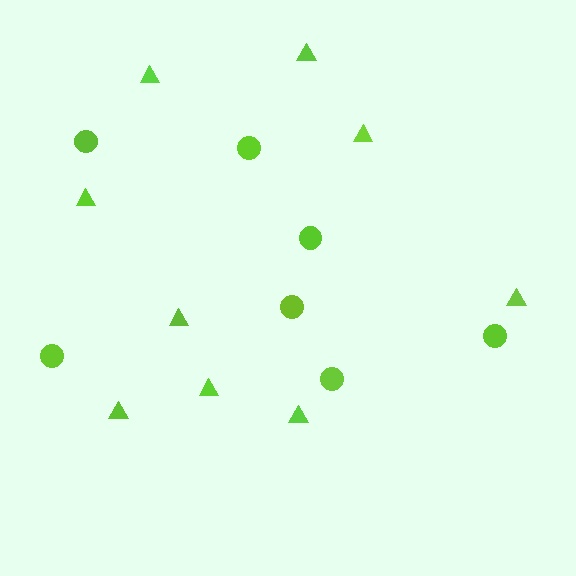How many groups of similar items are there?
There are 2 groups: one group of circles (7) and one group of triangles (9).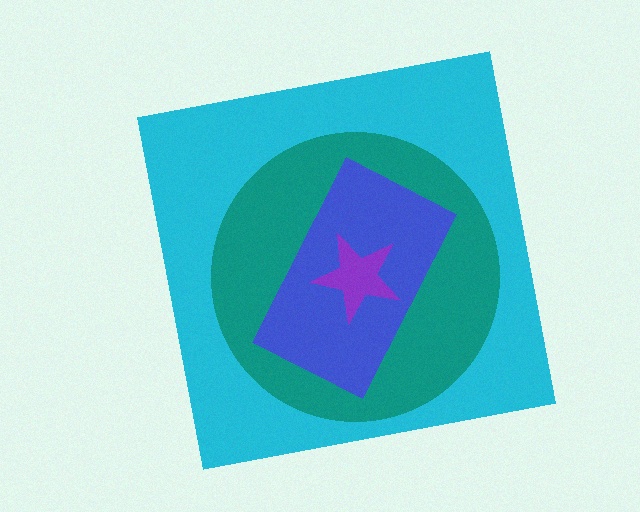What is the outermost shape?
The cyan square.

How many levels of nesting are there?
4.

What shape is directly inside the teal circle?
The blue rectangle.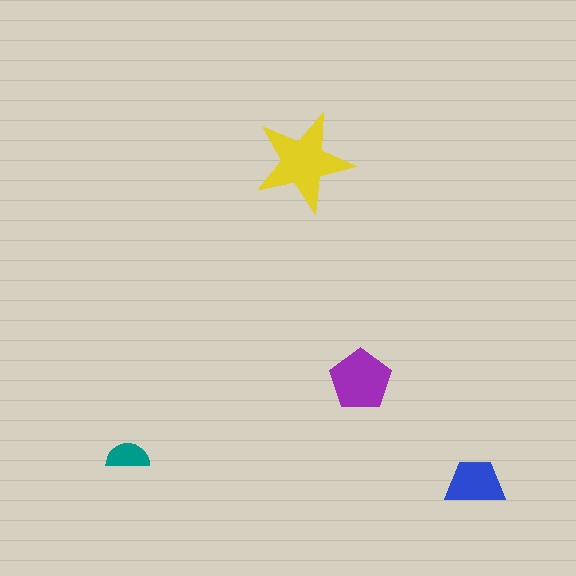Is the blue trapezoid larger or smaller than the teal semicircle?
Larger.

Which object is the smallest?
The teal semicircle.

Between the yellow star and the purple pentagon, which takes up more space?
The yellow star.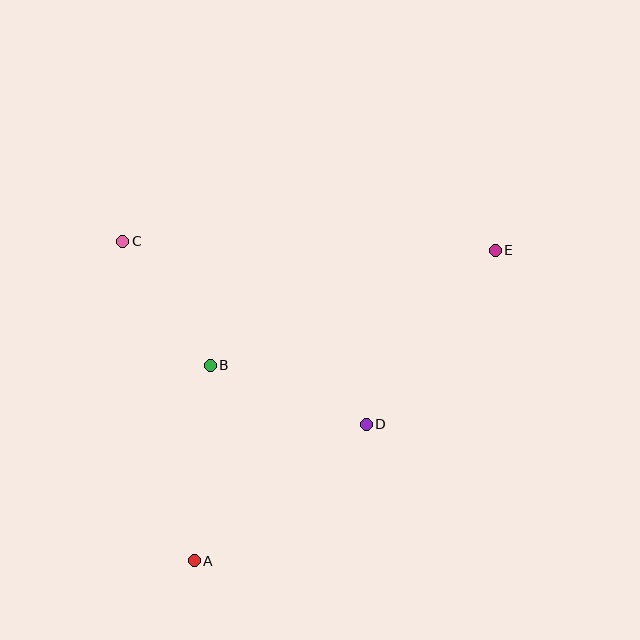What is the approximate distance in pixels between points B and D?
The distance between B and D is approximately 167 pixels.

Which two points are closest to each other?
Points B and C are closest to each other.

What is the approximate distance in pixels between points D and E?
The distance between D and E is approximately 217 pixels.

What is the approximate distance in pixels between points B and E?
The distance between B and E is approximately 307 pixels.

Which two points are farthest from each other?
Points A and E are farthest from each other.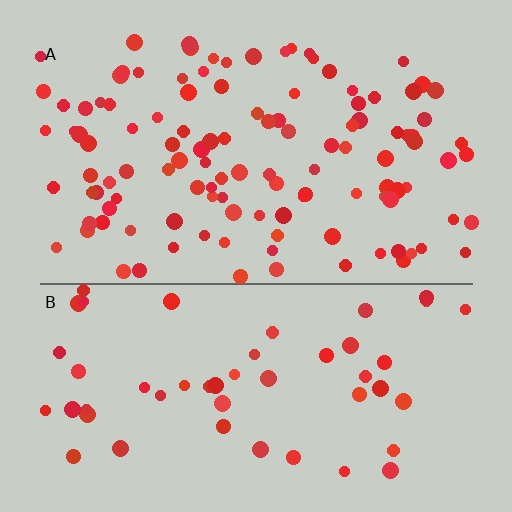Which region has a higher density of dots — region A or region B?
A (the top).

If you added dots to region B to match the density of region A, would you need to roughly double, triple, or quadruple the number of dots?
Approximately double.